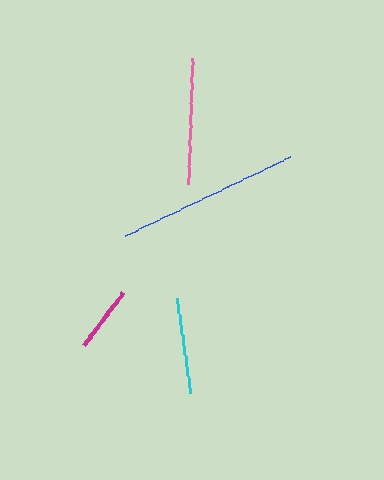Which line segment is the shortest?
The magenta line is the shortest at approximately 65 pixels.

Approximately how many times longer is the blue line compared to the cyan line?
The blue line is approximately 1.9 times the length of the cyan line.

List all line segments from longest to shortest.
From longest to shortest: blue, pink, cyan, magenta.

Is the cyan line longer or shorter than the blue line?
The blue line is longer than the cyan line.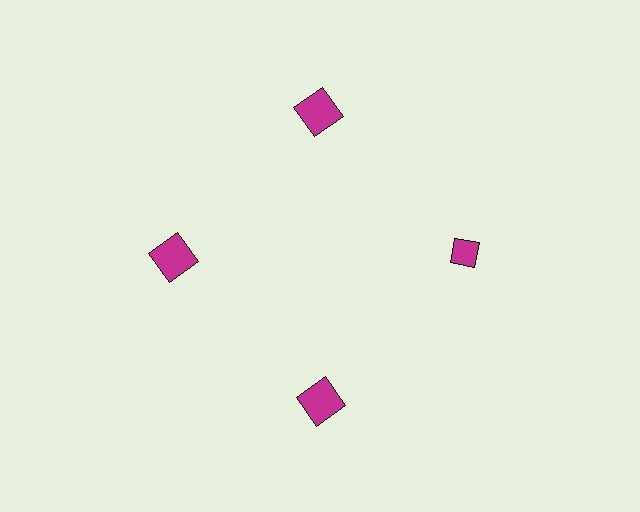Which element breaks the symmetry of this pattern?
The magenta diamond at roughly the 3 o'clock position breaks the symmetry. All other shapes are magenta squares.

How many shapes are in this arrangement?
There are 4 shapes arranged in a ring pattern.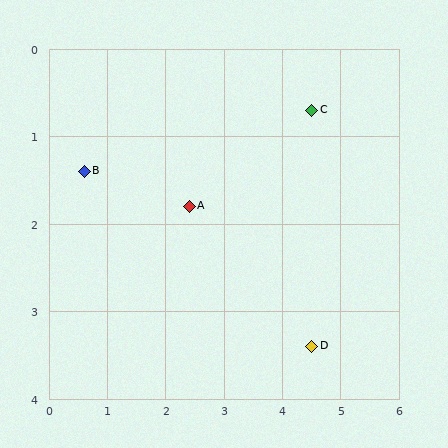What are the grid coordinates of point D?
Point D is at approximately (4.5, 3.4).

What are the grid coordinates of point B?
Point B is at approximately (0.6, 1.4).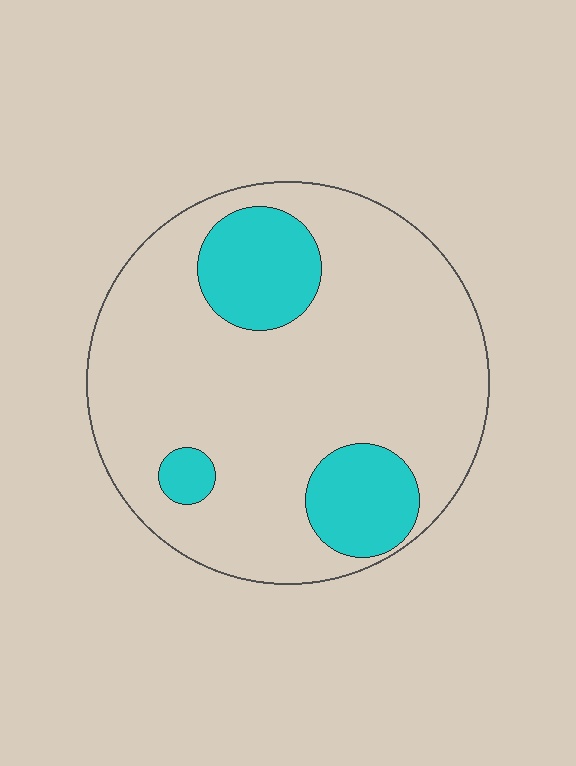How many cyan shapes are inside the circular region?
3.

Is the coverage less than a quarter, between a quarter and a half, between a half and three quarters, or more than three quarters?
Less than a quarter.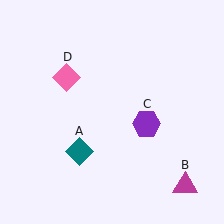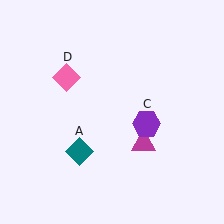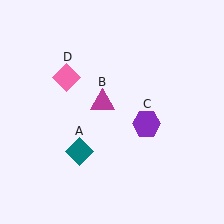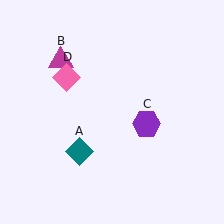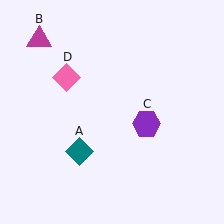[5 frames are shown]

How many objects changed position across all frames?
1 object changed position: magenta triangle (object B).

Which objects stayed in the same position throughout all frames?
Teal diamond (object A) and purple hexagon (object C) and pink diamond (object D) remained stationary.